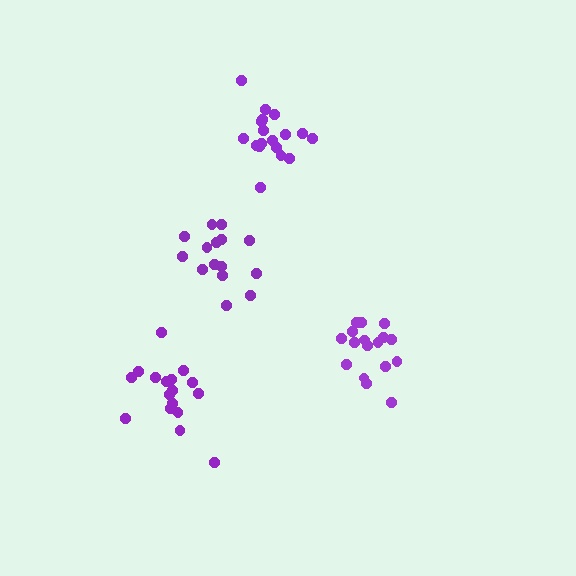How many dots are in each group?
Group 1: 17 dots, Group 2: 18 dots, Group 3: 15 dots, Group 4: 18 dots (68 total).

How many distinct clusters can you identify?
There are 4 distinct clusters.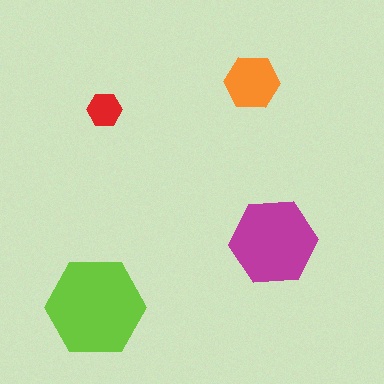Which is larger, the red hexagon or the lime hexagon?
The lime one.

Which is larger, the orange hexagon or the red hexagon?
The orange one.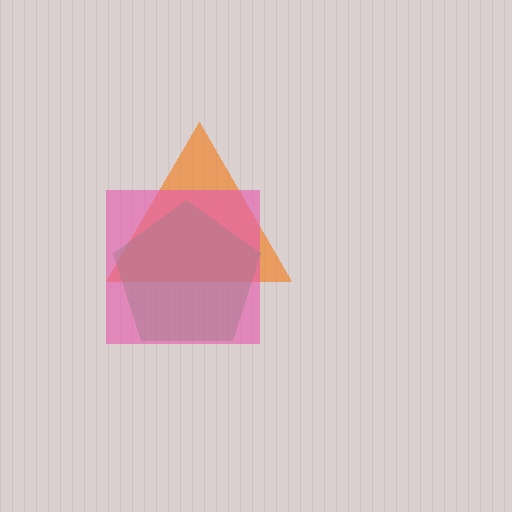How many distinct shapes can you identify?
There are 3 distinct shapes: an orange triangle, a green pentagon, a pink square.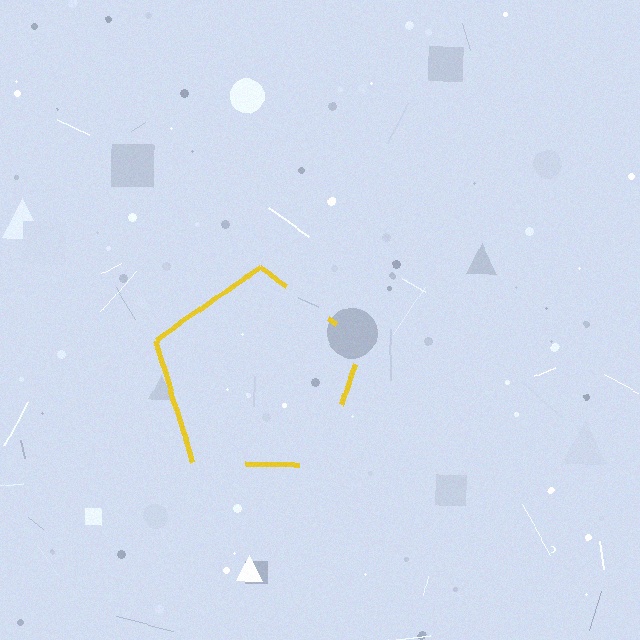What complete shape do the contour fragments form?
The contour fragments form a pentagon.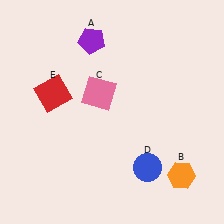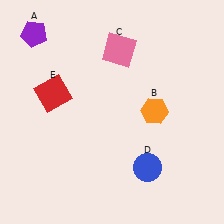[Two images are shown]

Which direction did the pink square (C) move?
The pink square (C) moved up.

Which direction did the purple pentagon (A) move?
The purple pentagon (A) moved left.